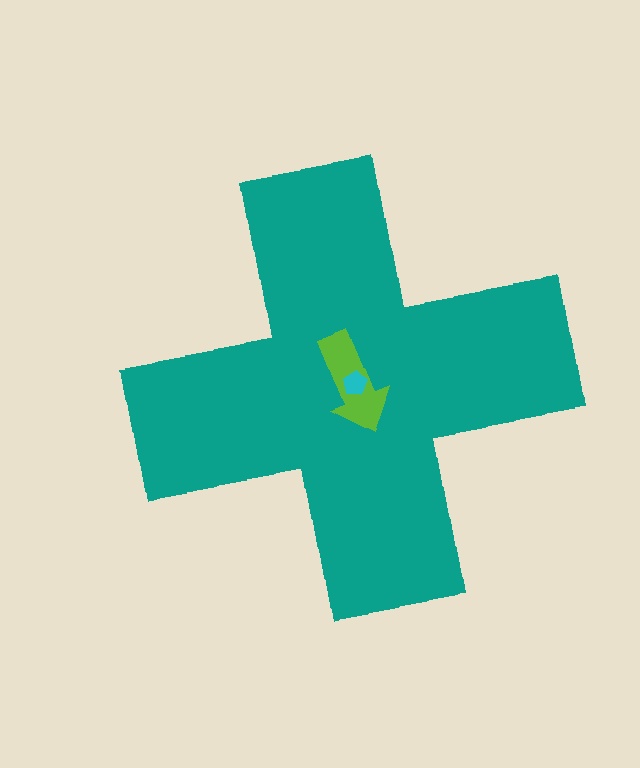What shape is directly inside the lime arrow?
The cyan pentagon.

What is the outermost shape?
The teal cross.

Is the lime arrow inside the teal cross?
Yes.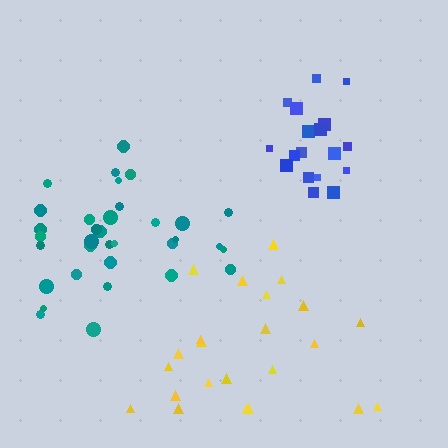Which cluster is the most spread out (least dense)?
Yellow.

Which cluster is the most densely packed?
Blue.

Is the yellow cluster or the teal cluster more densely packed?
Teal.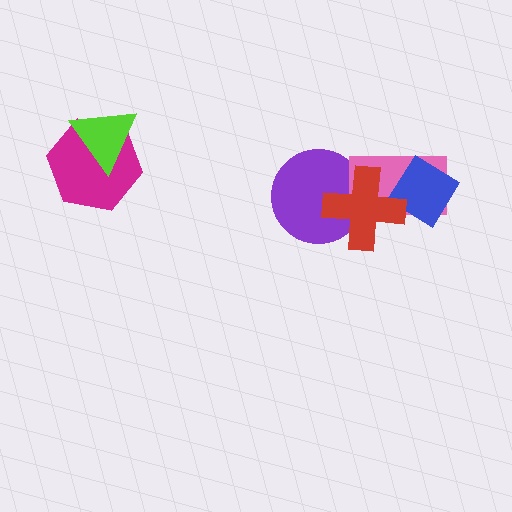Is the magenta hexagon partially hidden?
Yes, it is partially covered by another shape.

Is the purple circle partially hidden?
Yes, it is partially covered by another shape.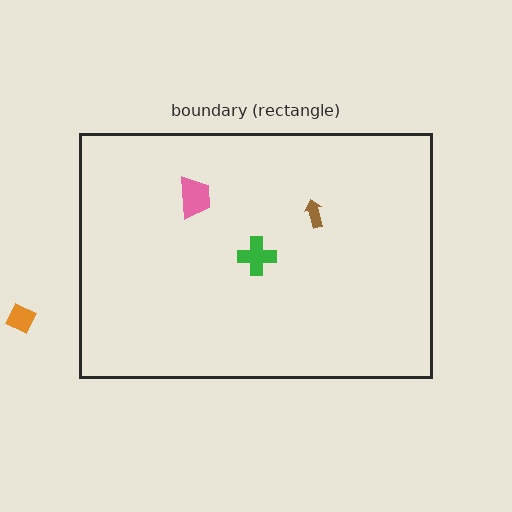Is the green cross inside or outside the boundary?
Inside.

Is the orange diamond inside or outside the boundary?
Outside.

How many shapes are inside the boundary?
3 inside, 1 outside.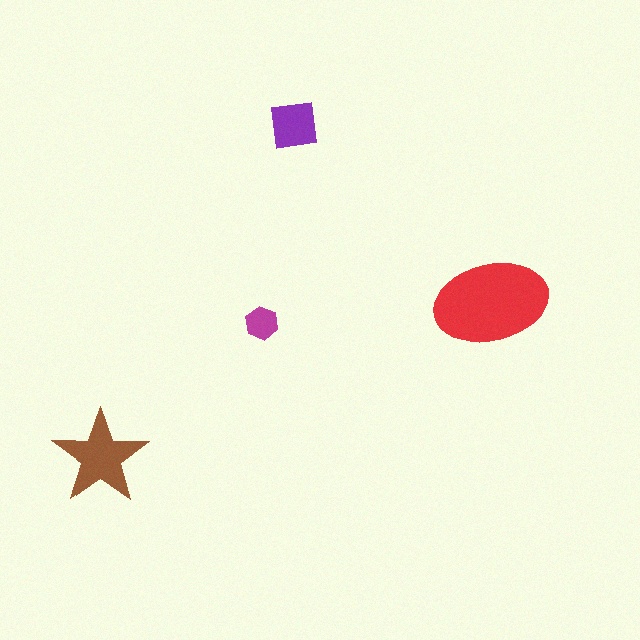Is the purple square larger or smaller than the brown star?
Smaller.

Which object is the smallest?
The magenta hexagon.